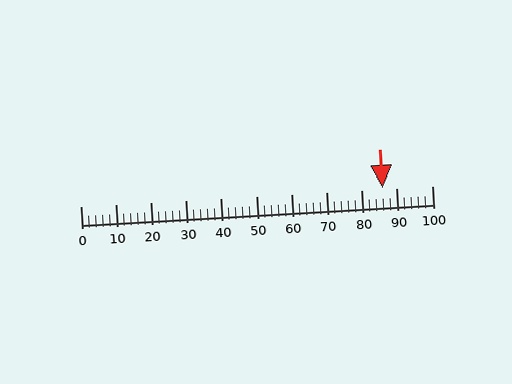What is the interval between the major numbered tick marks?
The major tick marks are spaced 10 units apart.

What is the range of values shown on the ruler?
The ruler shows values from 0 to 100.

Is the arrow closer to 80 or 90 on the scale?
The arrow is closer to 90.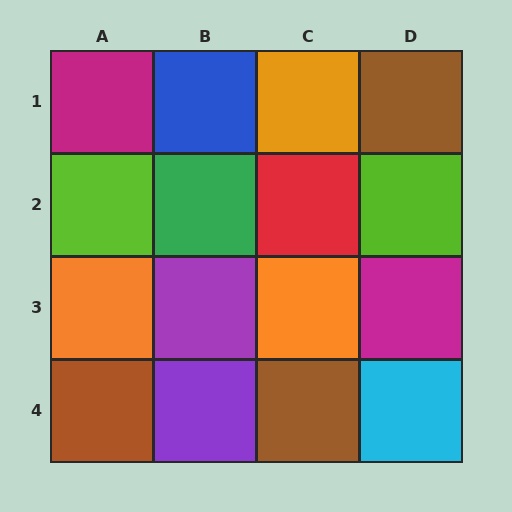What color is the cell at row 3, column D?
Magenta.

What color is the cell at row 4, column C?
Brown.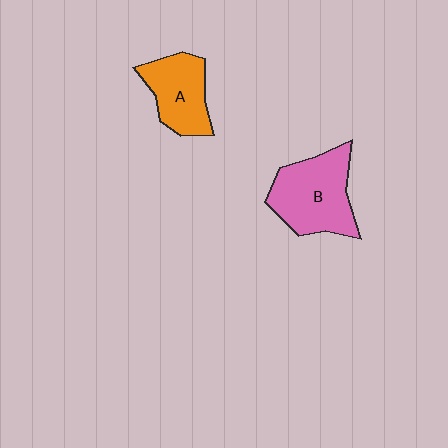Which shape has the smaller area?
Shape A (orange).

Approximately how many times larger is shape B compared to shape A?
Approximately 1.4 times.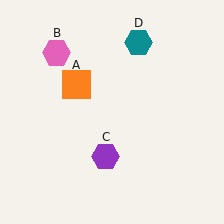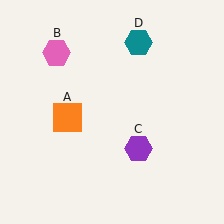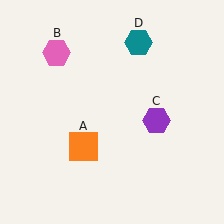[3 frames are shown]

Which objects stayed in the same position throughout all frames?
Pink hexagon (object B) and teal hexagon (object D) remained stationary.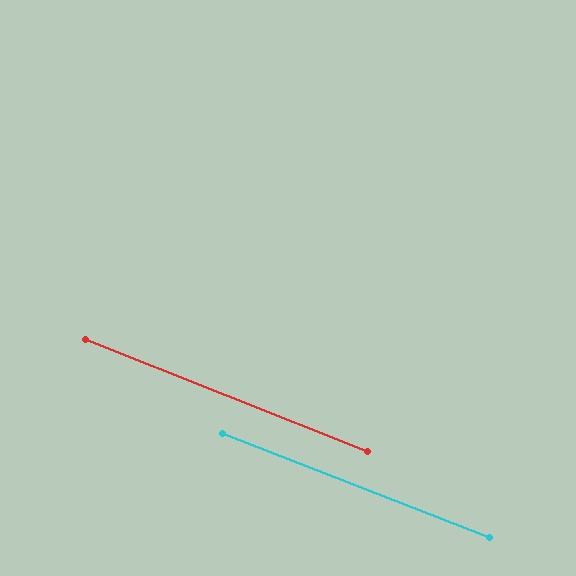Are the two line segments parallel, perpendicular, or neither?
Parallel — their directions differ by only 0.4°.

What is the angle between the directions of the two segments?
Approximately 0 degrees.